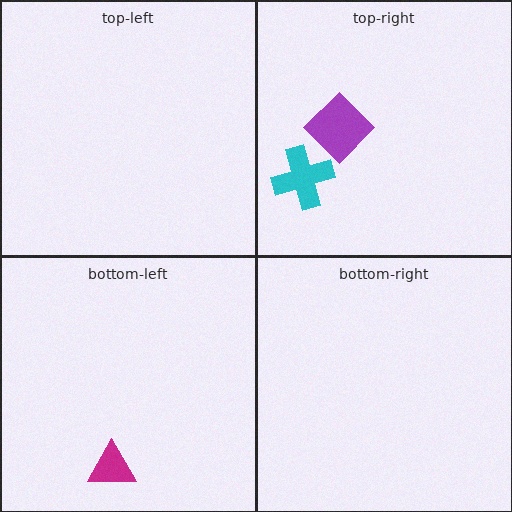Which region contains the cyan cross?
The top-right region.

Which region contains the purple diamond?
The top-right region.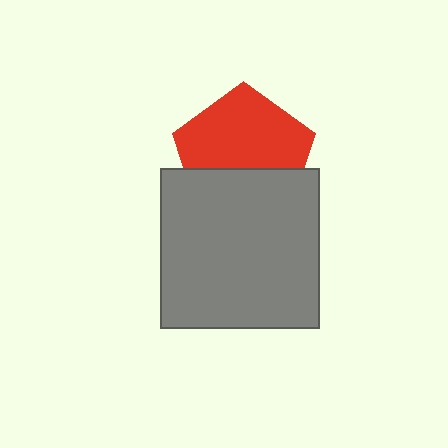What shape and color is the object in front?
The object in front is a gray square.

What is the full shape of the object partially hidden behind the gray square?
The partially hidden object is a red pentagon.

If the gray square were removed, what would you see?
You would see the complete red pentagon.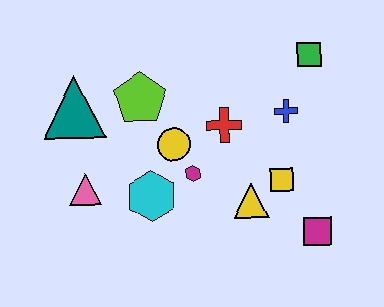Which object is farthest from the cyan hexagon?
The green square is farthest from the cyan hexagon.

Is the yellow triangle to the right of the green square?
No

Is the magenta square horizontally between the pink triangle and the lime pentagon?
No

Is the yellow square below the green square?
Yes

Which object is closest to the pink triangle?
The cyan hexagon is closest to the pink triangle.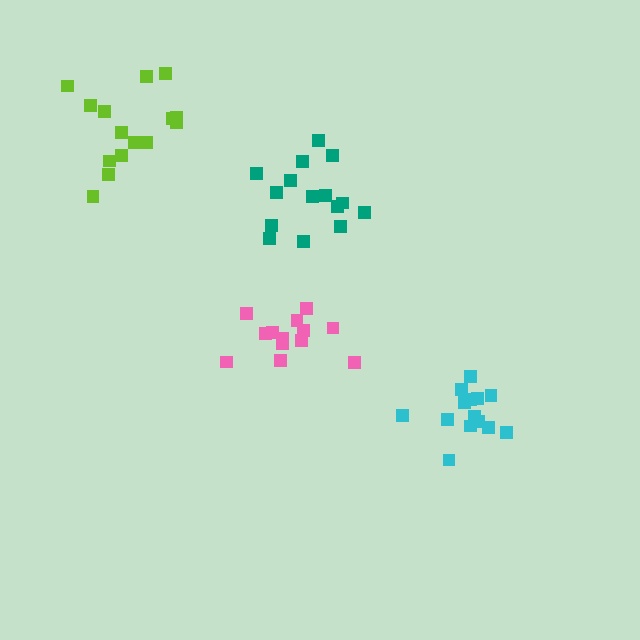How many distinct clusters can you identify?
There are 4 distinct clusters.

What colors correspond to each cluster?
The clusters are colored: teal, pink, lime, cyan.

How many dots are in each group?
Group 1: 15 dots, Group 2: 13 dots, Group 3: 15 dots, Group 4: 14 dots (57 total).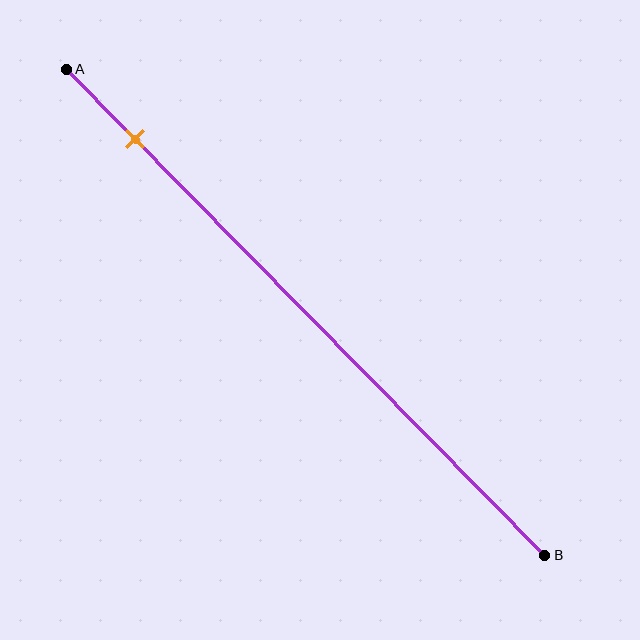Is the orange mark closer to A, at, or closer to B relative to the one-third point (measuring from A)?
The orange mark is closer to point A than the one-third point of segment AB.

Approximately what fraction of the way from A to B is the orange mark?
The orange mark is approximately 15% of the way from A to B.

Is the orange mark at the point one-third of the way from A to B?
No, the mark is at about 15% from A, not at the 33% one-third point.